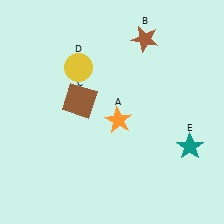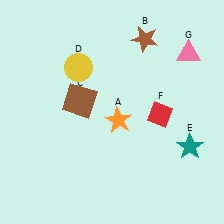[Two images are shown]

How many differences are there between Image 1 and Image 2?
There are 2 differences between the two images.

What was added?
A red diamond (F), a pink triangle (G) were added in Image 2.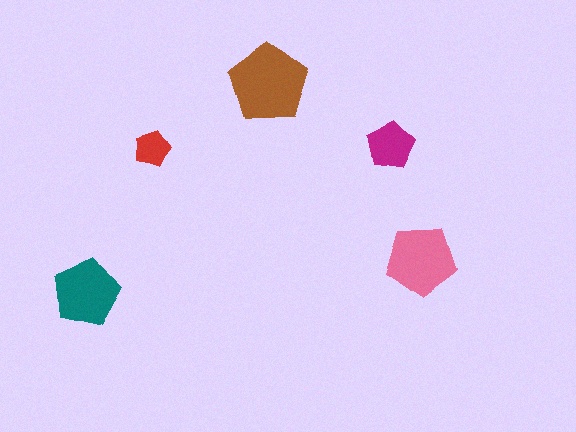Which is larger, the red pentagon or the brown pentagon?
The brown one.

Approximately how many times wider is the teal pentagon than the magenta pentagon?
About 1.5 times wider.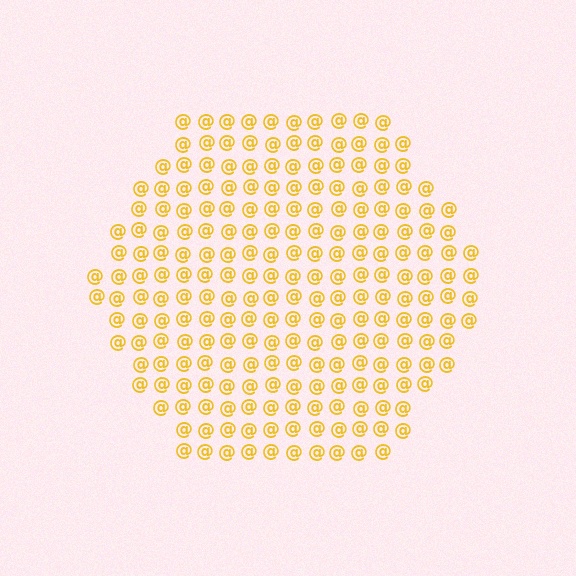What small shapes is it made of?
It is made of small at signs.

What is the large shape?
The large shape is a hexagon.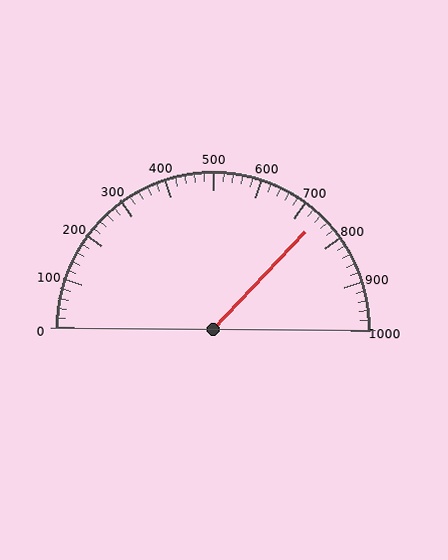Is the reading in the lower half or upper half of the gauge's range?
The reading is in the upper half of the range (0 to 1000).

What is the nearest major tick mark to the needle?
The nearest major tick mark is 700.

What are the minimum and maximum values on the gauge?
The gauge ranges from 0 to 1000.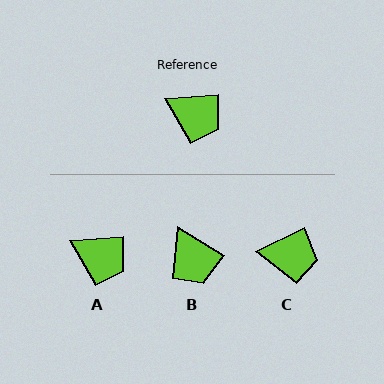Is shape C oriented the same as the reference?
No, it is off by about 22 degrees.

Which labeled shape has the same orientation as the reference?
A.